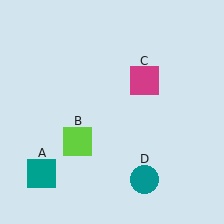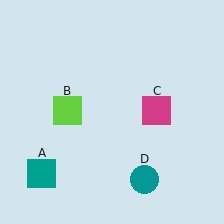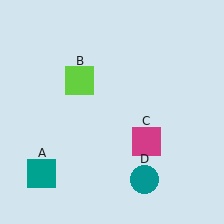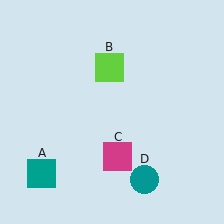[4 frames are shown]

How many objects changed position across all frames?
2 objects changed position: lime square (object B), magenta square (object C).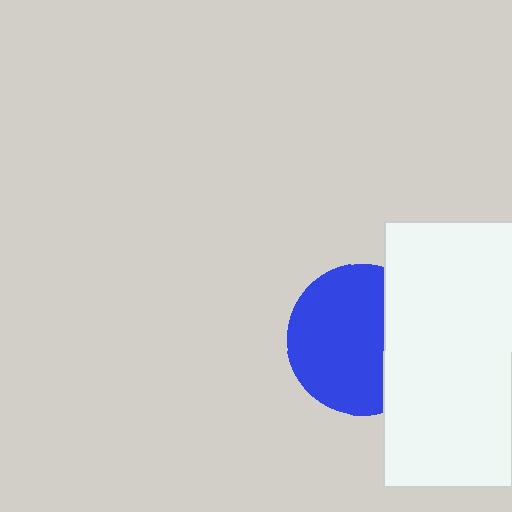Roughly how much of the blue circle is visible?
Most of it is visible (roughly 67%).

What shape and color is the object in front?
The object in front is a white rectangle.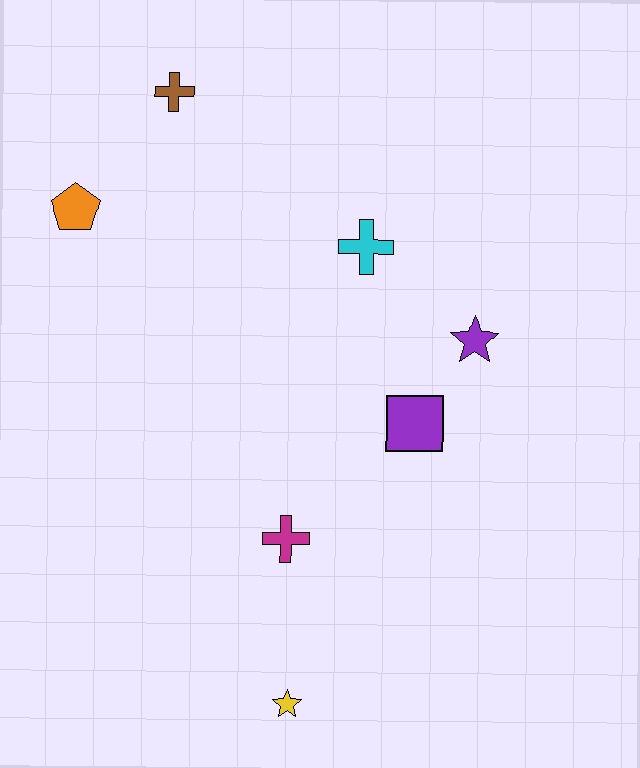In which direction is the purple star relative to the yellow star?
The purple star is above the yellow star.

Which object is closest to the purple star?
The purple square is closest to the purple star.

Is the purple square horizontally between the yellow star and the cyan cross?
No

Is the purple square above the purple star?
No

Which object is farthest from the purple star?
The orange pentagon is farthest from the purple star.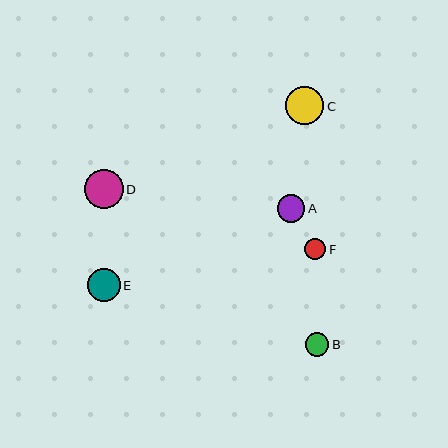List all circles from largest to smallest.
From largest to smallest: D, C, E, A, B, F.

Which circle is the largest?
Circle D is the largest with a size of approximately 39 pixels.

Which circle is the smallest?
Circle F is the smallest with a size of approximately 21 pixels.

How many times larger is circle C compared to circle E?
Circle C is approximately 1.2 times the size of circle E.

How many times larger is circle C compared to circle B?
Circle C is approximately 1.7 times the size of circle B.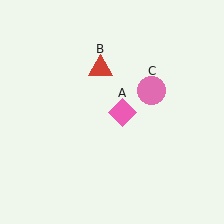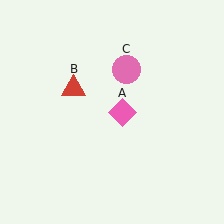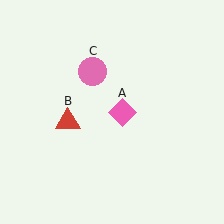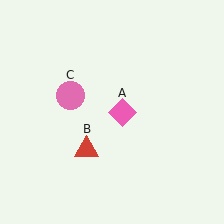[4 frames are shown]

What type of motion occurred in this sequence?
The red triangle (object B), pink circle (object C) rotated counterclockwise around the center of the scene.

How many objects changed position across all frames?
2 objects changed position: red triangle (object B), pink circle (object C).